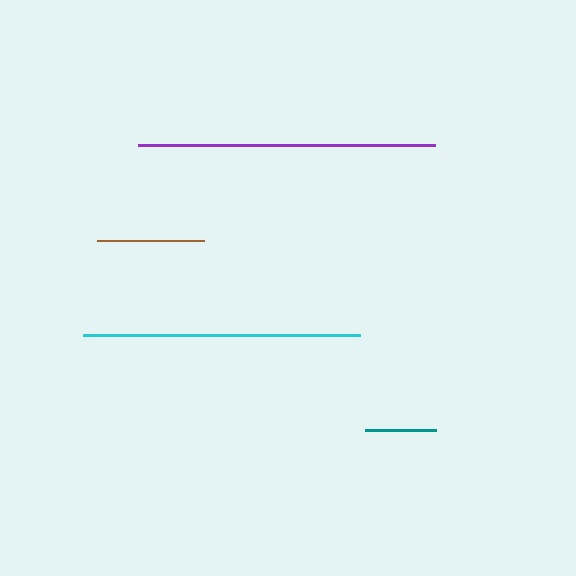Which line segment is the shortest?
The teal line is the shortest at approximately 71 pixels.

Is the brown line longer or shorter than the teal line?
The brown line is longer than the teal line.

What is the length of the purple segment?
The purple segment is approximately 298 pixels long.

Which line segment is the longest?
The purple line is the longest at approximately 298 pixels.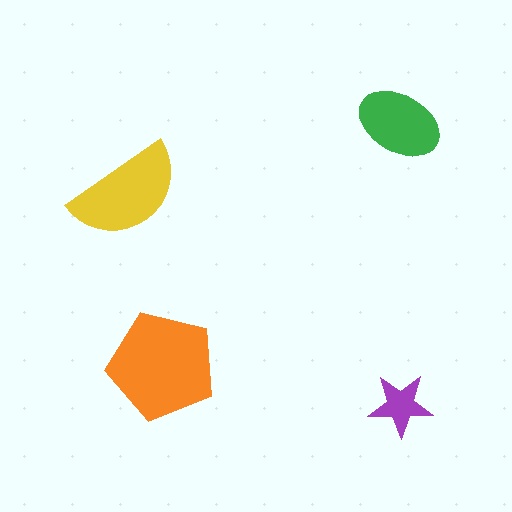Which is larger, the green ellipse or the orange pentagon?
The orange pentagon.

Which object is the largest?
The orange pentagon.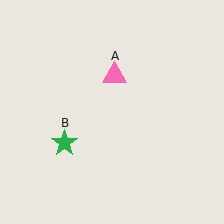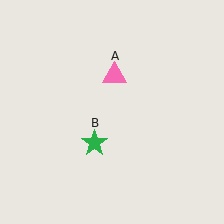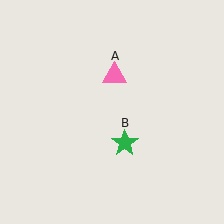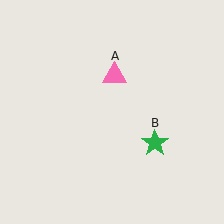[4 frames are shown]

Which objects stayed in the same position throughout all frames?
Pink triangle (object A) remained stationary.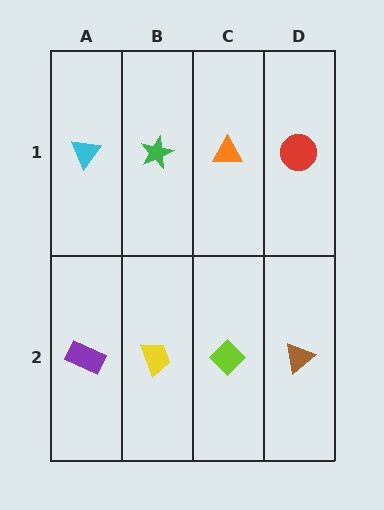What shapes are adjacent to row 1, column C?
A lime diamond (row 2, column C), a green star (row 1, column B), a red circle (row 1, column D).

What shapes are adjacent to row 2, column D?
A red circle (row 1, column D), a lime diamond (row 2, column C).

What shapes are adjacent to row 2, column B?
A green star (row 1, column B), a purple rectangle (row 2, column A), a lime diamond (row 2, column C).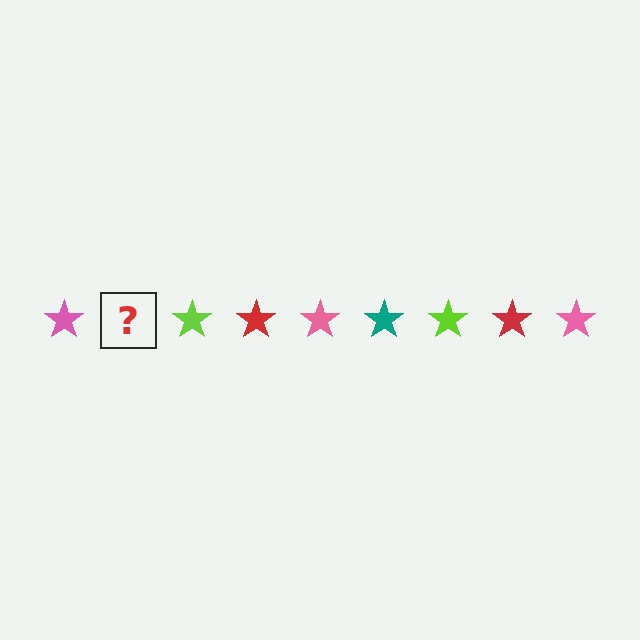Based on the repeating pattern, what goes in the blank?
The blank should be a teal star.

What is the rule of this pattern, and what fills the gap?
The rule is that the pattern cycles through pink, teal, lime, red stars. The gap should be filled with a teal star.